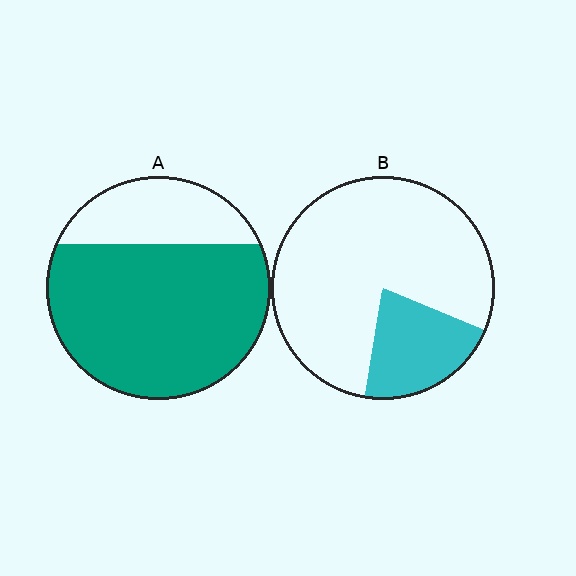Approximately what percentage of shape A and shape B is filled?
A is approximately 75% and B is approximately 20%.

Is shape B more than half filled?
No.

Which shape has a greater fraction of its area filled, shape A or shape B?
Shape A.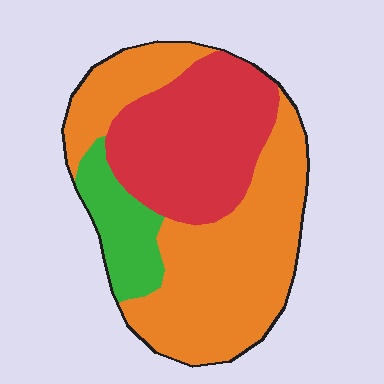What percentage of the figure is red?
Red takes up about one third (1/3) of the figure.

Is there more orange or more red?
Orange.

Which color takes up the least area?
Green, at roughly 15%.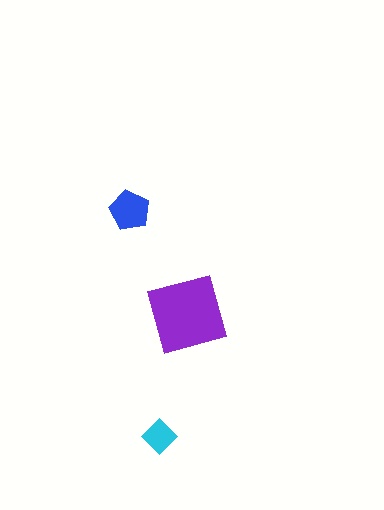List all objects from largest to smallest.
The purple square, the blue pentagon, the cyan diamond.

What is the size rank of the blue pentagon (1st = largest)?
2nd.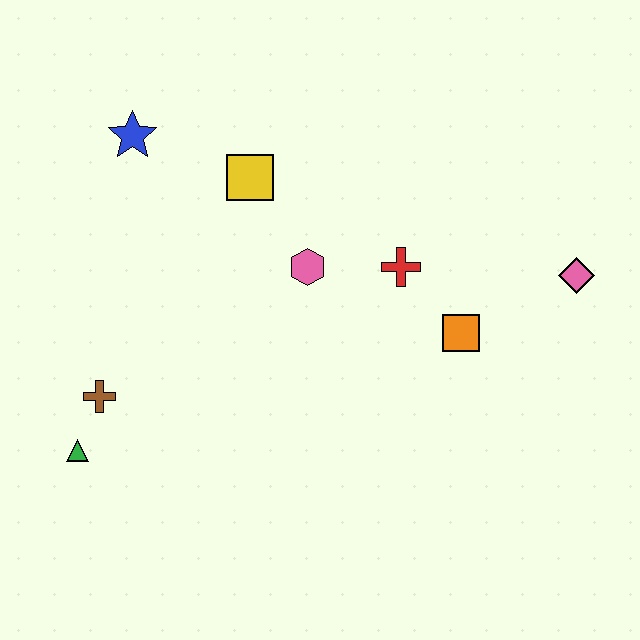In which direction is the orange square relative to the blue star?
The orange square is to the right of the blue star.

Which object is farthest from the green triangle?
The pink diamond is farthest from the green triangle.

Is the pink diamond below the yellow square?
Yes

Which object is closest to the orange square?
The red cross is closest to the orange square.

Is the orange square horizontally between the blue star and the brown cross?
No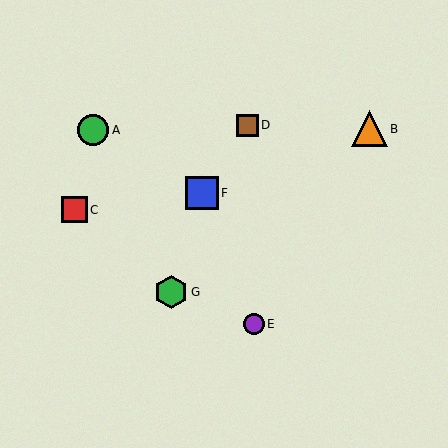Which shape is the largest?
The orange triangle (labeled B) is the largest.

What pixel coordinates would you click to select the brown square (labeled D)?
Click at (247, 125) to select the brown square D.